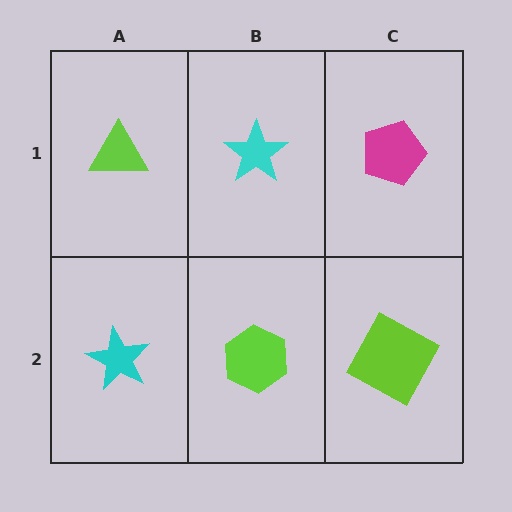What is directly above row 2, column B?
A cyan star.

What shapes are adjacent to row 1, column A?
A cyan star (row 2, column A), a cyan star (row 1, column B).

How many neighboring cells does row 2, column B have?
3.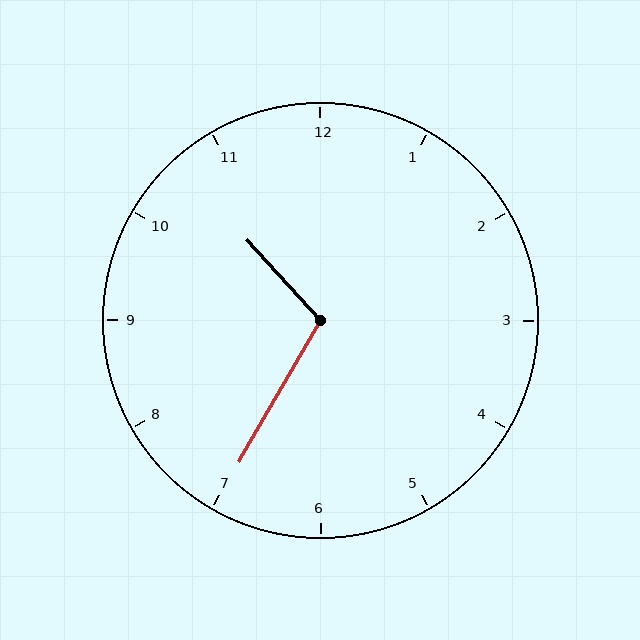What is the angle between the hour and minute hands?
Approximately 108 degrees.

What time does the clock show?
10:35.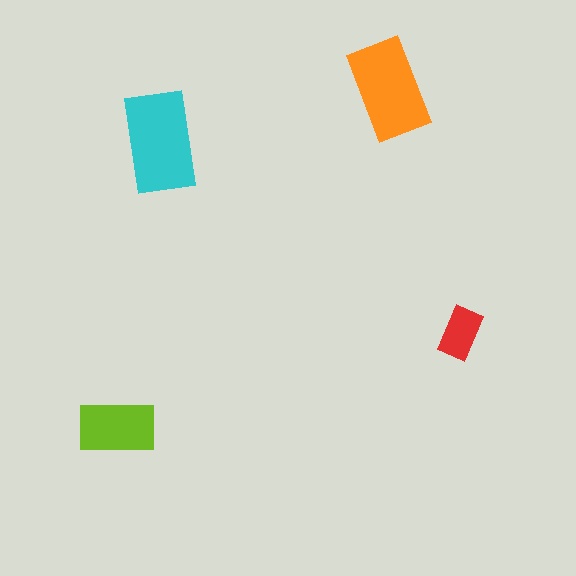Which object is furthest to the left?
The lime rectangle is leftmost.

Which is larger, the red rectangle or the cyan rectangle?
The cyan one.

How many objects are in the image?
There are 4 objects in the image.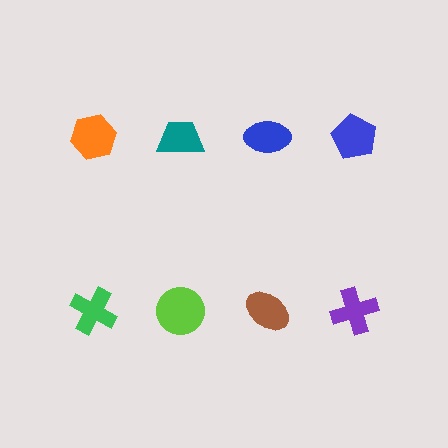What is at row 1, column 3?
A blue ellipse.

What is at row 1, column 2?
A teal trapezoid.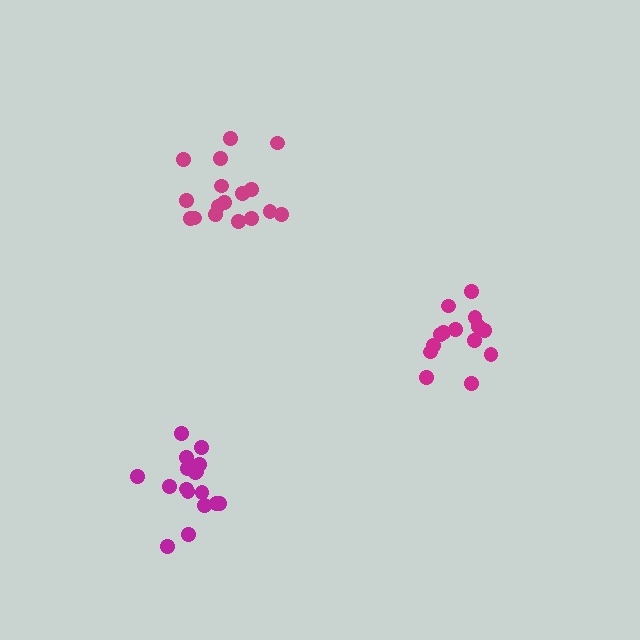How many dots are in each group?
Group 1: 14 dots, Group 2: 17 dots, Group 3: 17 dots (48 total).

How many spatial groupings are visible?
There are 3 spatial groupings.